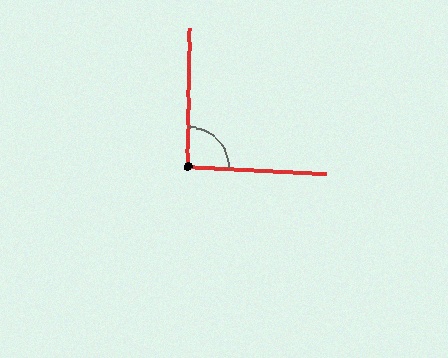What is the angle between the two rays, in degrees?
Approximately 92 degrees.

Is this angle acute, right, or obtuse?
It is approximately a right angle.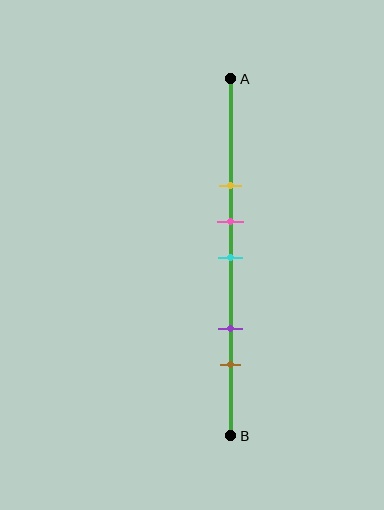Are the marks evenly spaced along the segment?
No, the marks are not evenly spaced.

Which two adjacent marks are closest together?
The pink and cyan marks are the closest adjacent pair.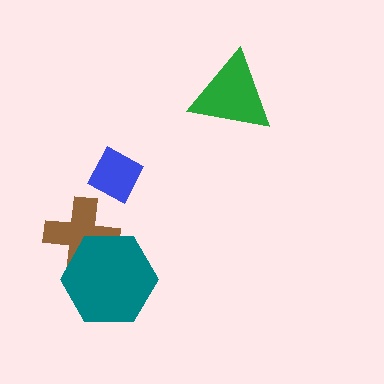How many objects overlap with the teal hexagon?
1 object overlaps with the teal hexagon.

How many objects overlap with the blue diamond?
0 objects overlap with the blue diamond.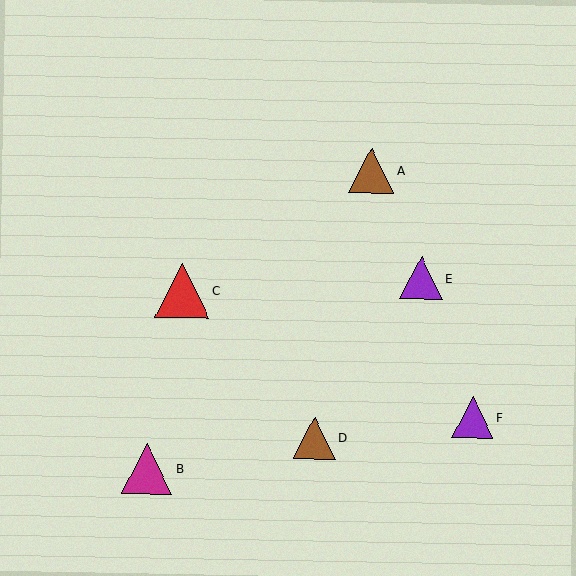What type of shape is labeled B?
Shape B is a magenta triangle.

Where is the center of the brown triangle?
The center of the brown triangle is at (371, 170).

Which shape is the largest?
The red triangle (labeled C) is the largest.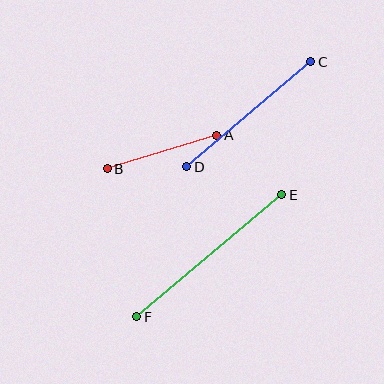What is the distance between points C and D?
The distance is approximately 162 pixels.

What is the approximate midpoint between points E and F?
The midpoint is at approximately (209, 256) pixels.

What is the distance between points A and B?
The distance is approximately 114 pixels.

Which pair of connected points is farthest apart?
Points E and F are farthest apart.